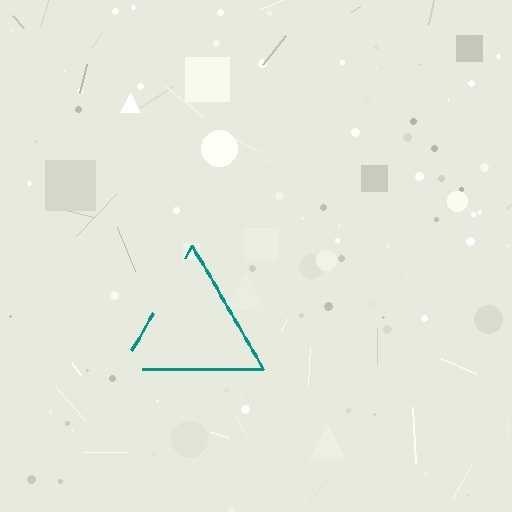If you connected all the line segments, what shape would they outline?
They would outline a triangle.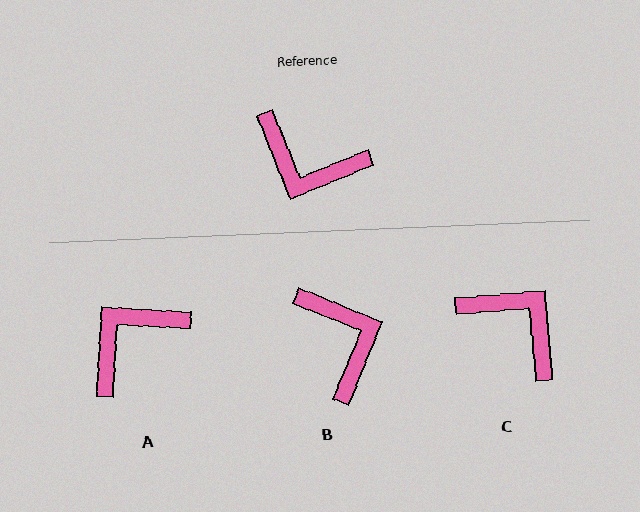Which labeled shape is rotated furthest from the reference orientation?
C, about 163 degrees away.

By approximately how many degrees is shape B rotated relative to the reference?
Approximately 136 degrees counter-clockwise.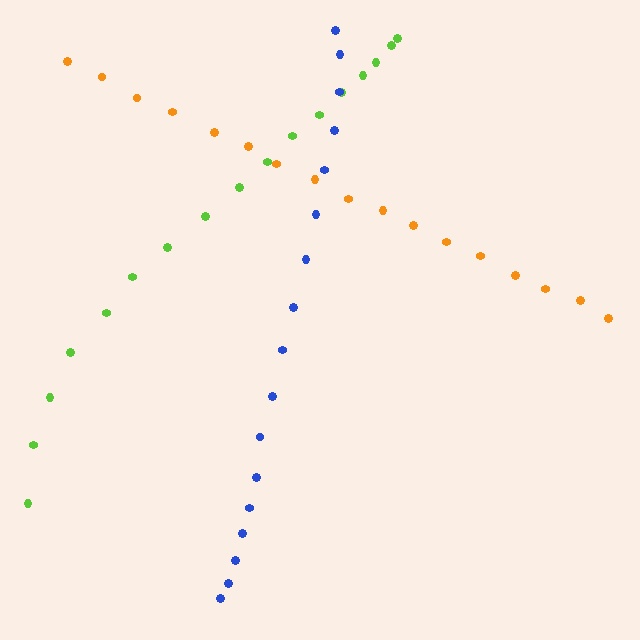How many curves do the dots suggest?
There are 3 distinct paths.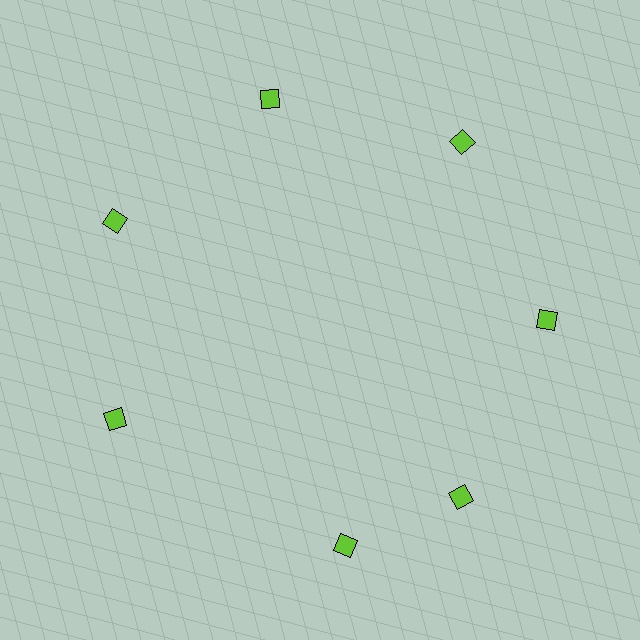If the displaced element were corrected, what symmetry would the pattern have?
It would have 7-fold rotational symmetry — the pattern would map onto itself every 51 degrees.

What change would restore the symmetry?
The symmetry would be restored by rotating it back into even spacing with its neighbors so that all 7 diamonds sit at equal angles and equal distance from the center.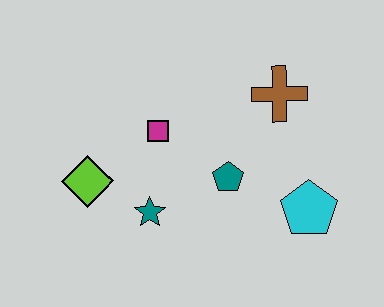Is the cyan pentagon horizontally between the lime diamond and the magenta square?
No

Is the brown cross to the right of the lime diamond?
Yes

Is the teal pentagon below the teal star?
No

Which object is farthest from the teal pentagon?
The lime diamond is farthest from the teal pentagon.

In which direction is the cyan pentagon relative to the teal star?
The cyan pentagon is to the right of the teal star.